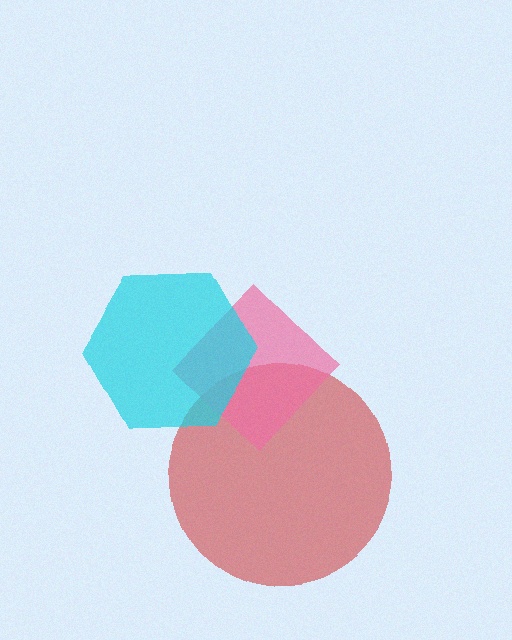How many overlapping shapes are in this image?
There are 3 overlapping shapes in the image.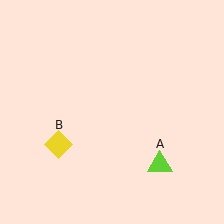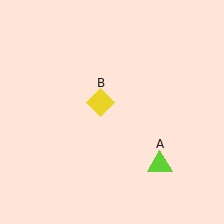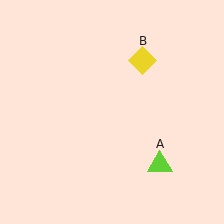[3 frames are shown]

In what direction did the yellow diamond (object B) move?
The yellow diamond (object B) moved up and to the right.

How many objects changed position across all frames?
1 object changed position: yellow diamond (object B).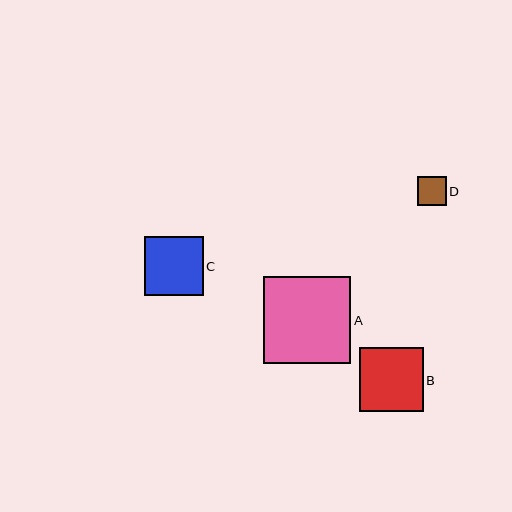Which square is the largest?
Square A is the largest with a size of approximately 87 pixels.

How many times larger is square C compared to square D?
Square C is approximately 2.0 times the size of square D.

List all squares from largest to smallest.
From largest to smallest: A, B, C, D.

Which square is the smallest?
Square D is the smallest with a size of approximately 29 pixels.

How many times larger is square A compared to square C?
Square A is approximately 1.5 times the size of square C.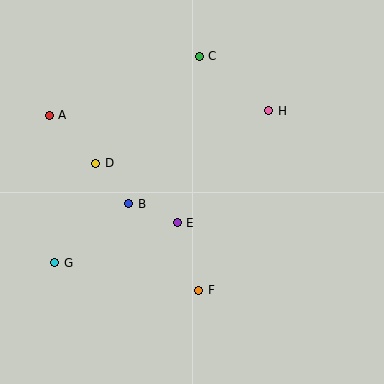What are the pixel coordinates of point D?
Point D is at (96, 163).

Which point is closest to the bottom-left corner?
Point G is closest to the bottom-left corner.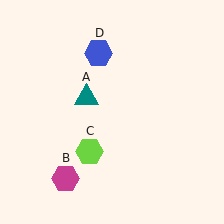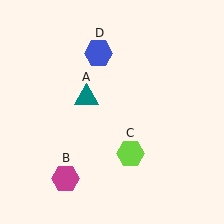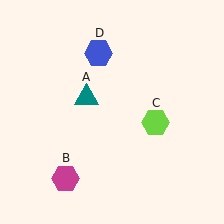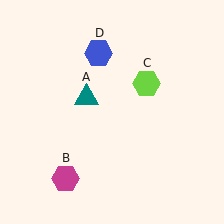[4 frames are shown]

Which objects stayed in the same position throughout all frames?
Teal triangle (object A) and magenta hexagon (object B) and blue hexagon (object D) remained stationary.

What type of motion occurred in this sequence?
The lime hexagon (object C) rotated counterclockwise around the center of the scene.